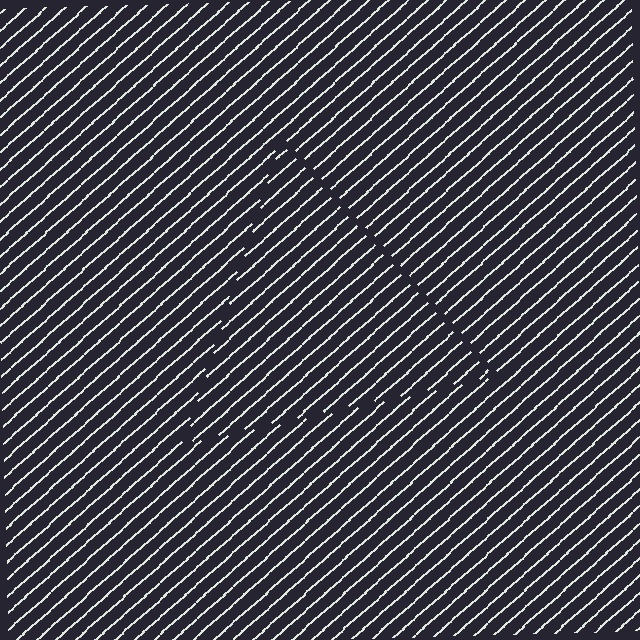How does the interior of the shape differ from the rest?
The interior of the shape contains the same grating, shifted by half a period — the contour is defined by the phase discontinuity where line-ends from the inner and outer gratings abut.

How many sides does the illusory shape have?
3 sides — the line-ends trace a triangle.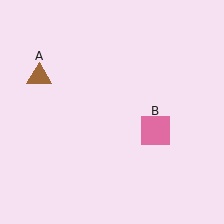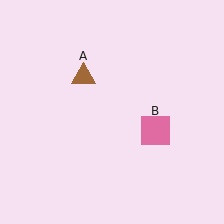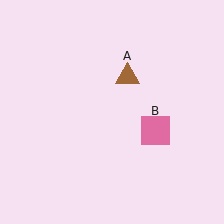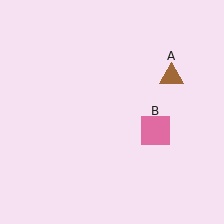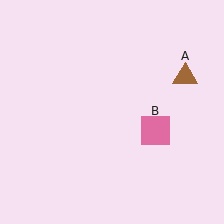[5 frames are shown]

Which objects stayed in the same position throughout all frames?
Pink square (object B) remained stationary.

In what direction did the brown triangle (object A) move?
The brown triangle (object A) moved right.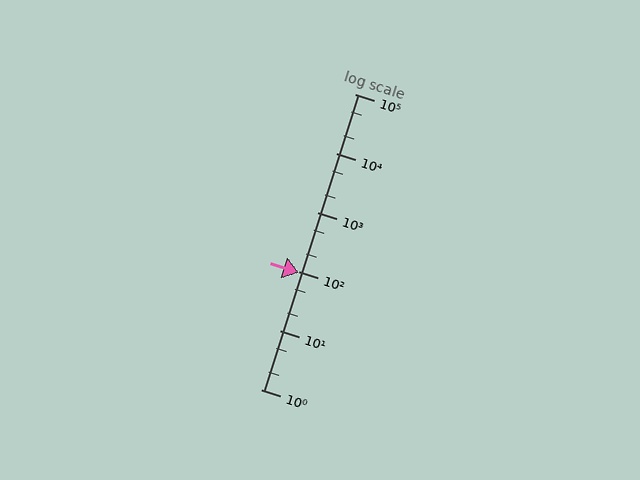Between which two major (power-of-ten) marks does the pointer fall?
The pointer is between 10 and 100.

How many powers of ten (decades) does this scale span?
The scale spans 5 decades, from 1 to 100000.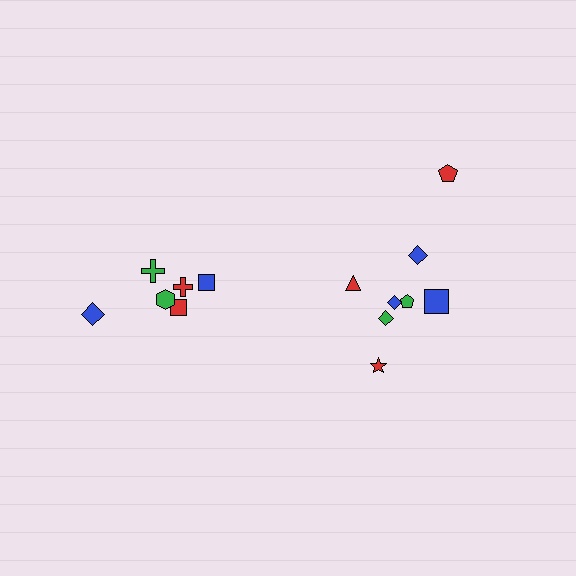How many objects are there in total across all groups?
There are 14 objects.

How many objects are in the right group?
There are 8 objects.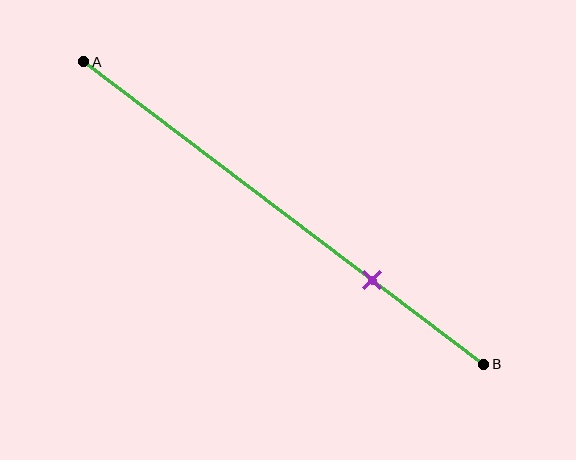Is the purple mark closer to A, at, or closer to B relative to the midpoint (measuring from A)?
The purple mark is closer to point B than the midpoint of segment AB.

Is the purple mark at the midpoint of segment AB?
No, the mark is at about 70% from A, not at the 50% midpoint.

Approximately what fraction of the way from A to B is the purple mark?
The purple mark is approximately 70% of the way from A to B.